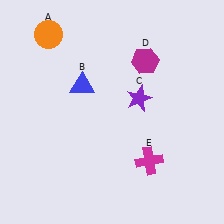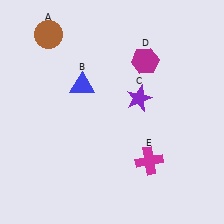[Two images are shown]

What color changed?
The circle (A) changed from orange in Image 1 to brown in Image 2.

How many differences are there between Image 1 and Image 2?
There is 1 difference between the two images.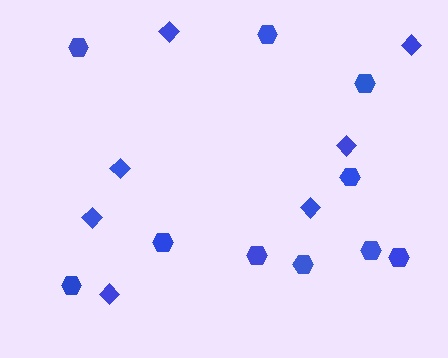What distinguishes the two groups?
There are 2 groups: one group of hexagons (10) and one group of diamonds (7).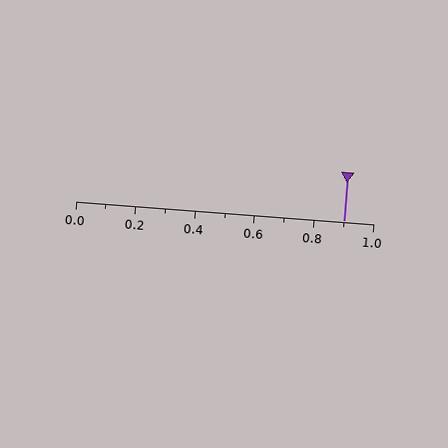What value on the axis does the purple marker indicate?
The marker indicates approximately 0.9.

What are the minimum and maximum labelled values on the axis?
The axis runs from 0.0 to 1.0.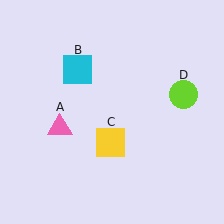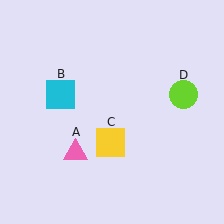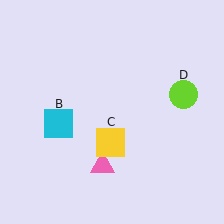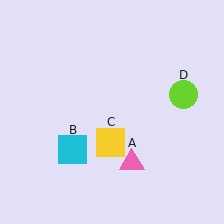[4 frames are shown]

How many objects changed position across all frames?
2 objects changed position: pink triangle (object A), cyan square (object B).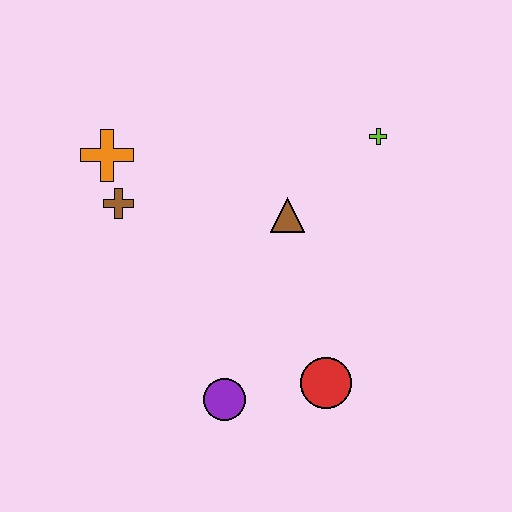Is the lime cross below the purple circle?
No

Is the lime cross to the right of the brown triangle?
Yes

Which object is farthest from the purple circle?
The lime cross is farthest from the purple circle.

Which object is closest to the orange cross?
The brown cross is closest to the orange cross.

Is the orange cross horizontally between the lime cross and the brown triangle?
No